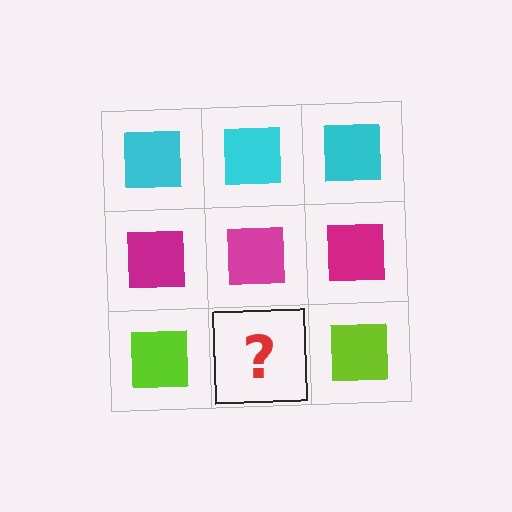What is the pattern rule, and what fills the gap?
The rule is that each row has a consistent color. The gap should be filled with a lime square.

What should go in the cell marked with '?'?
The missing cell should contain a lime square.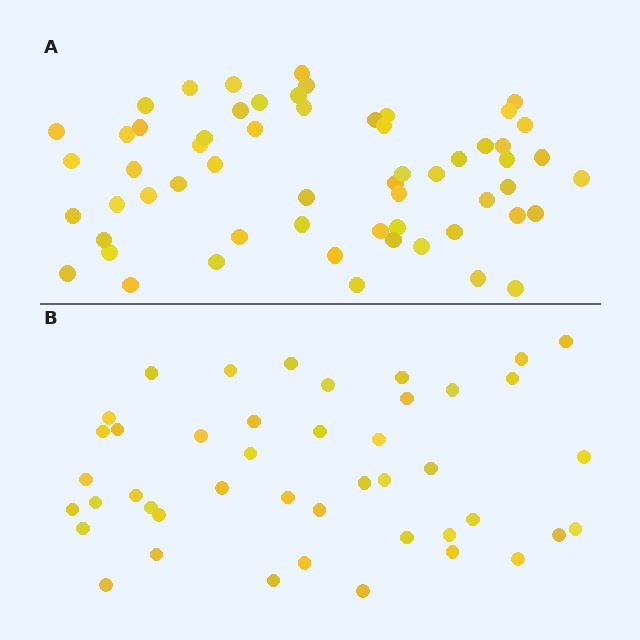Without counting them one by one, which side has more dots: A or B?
Region A (the top region) has more dots.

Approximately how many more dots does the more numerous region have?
Region A has approximately 15 more dots than region B.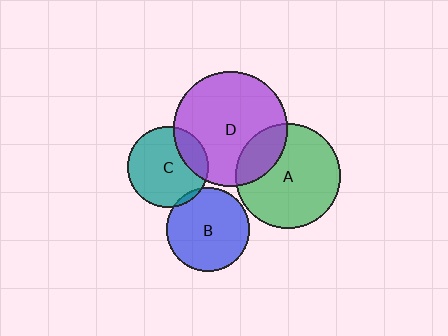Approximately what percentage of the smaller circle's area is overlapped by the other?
Approximately 20%.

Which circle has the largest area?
Circle D (purple).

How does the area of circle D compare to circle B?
Approximately 1.9 times.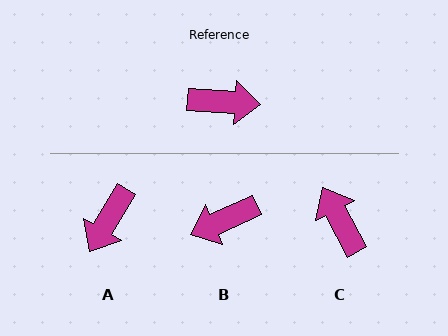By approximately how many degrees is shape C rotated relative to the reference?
Approximately 122 degrees counter-clockwise.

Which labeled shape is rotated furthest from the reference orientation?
B, about 152 degrees away.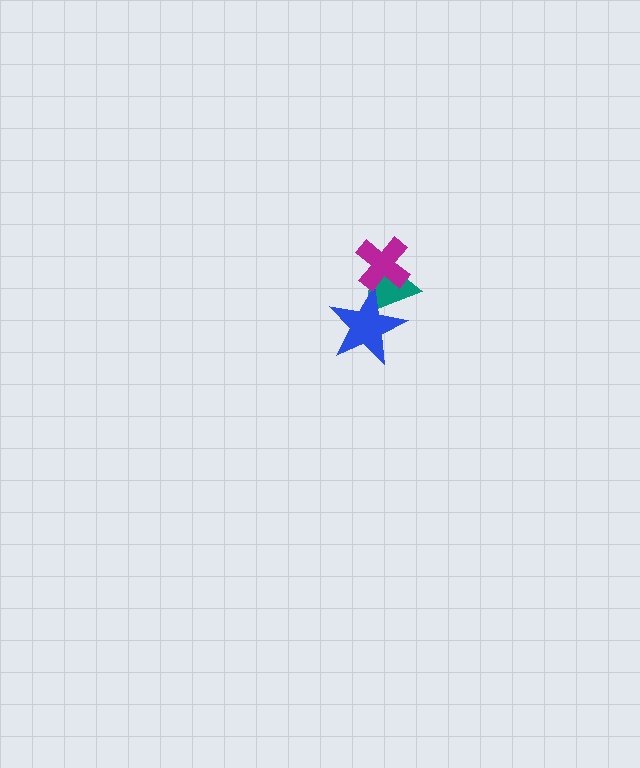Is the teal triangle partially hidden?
Yes, it is partially covered by another shape.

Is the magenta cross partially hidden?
No, no other shape covers it.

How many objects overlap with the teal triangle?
2 objects overlap with the teal triangle.